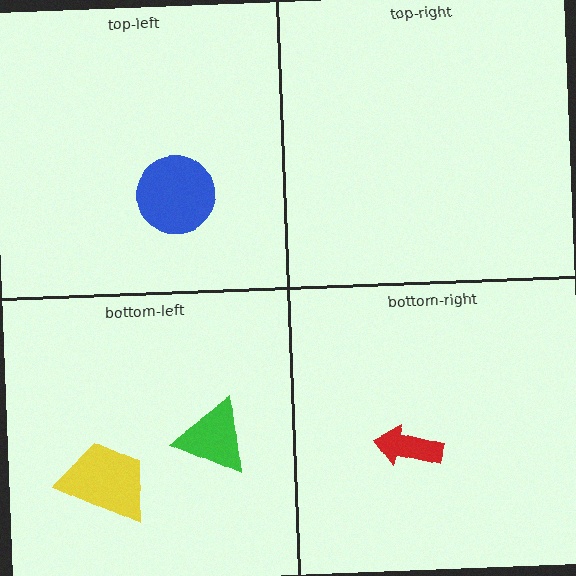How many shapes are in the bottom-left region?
2.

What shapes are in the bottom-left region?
The green triangle, the yellow trapezoid.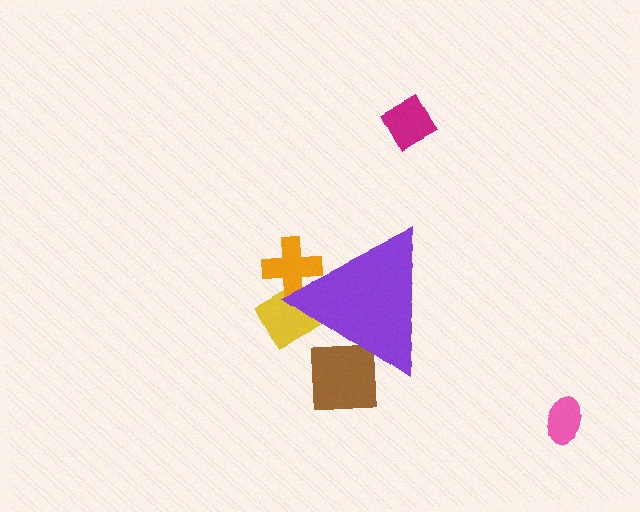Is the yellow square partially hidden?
Yes, the yellow square is partially hidden behind the purple triangle.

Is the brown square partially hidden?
Yes, the brown square is partially hidden behind the purple triangle.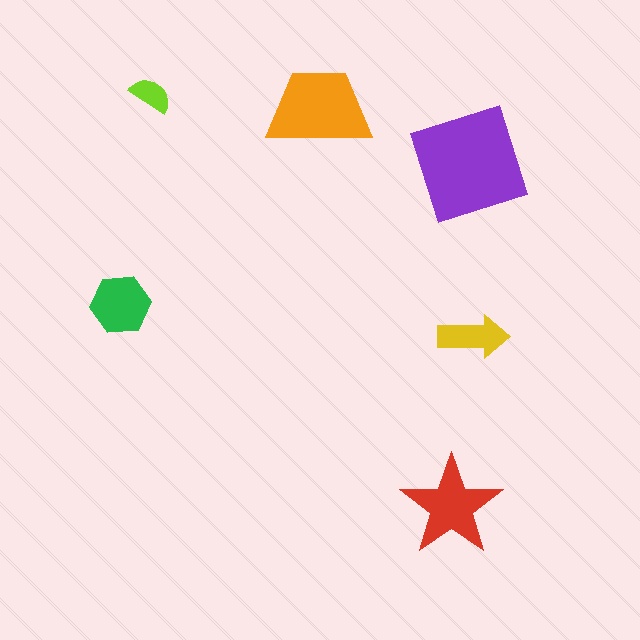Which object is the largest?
The purple square.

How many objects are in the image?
There are 6 objects in the image.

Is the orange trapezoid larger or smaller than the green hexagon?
Larger.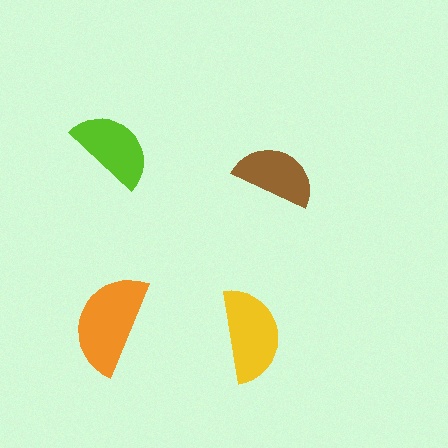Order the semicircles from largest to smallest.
the orange one, the yellow one, the lime one, the brown one.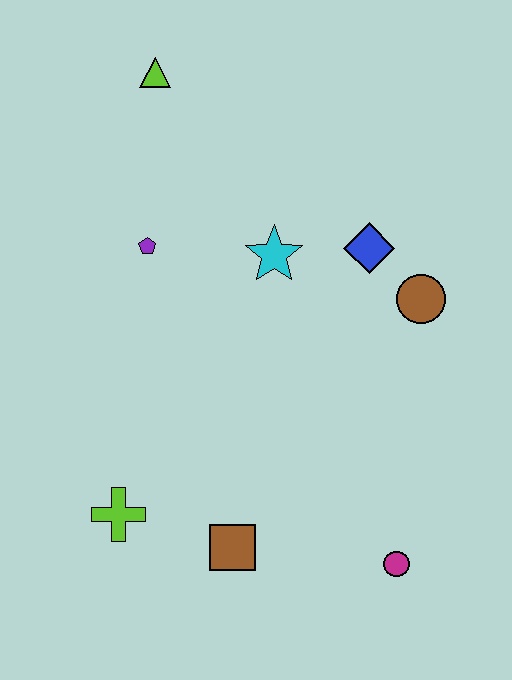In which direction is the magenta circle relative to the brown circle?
The magenta circle is below the brown circle.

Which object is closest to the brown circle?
The blue diamond is closest to the brown circle.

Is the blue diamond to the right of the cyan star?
Yes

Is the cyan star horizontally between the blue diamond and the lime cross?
Yes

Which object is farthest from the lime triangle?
The magenta circle is farthest from the lime triangle.